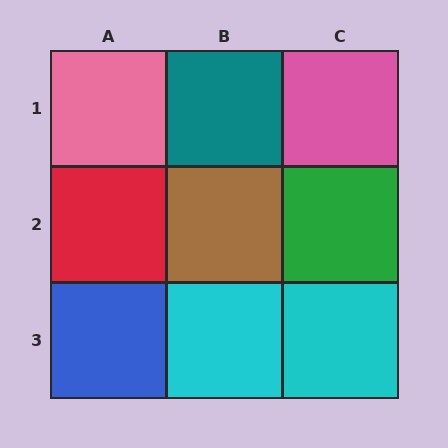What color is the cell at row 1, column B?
Teal.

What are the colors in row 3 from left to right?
Blue, cyan, cyan.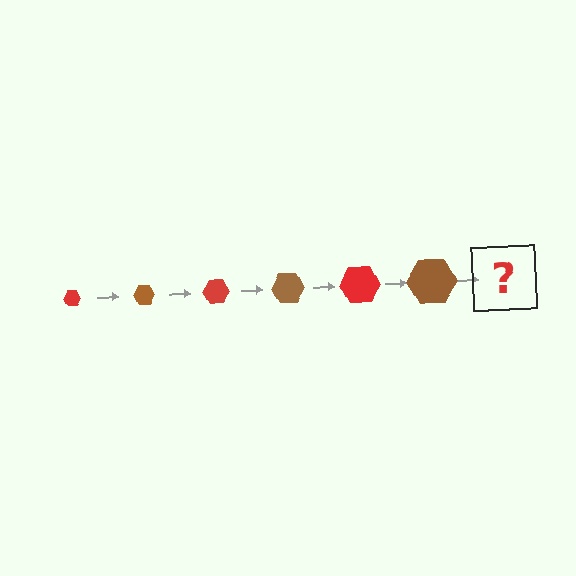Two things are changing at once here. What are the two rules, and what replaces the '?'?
The two rules are that the hexagon grows larger each step and the color cycles through red and brown. The '?' should be a red hexagon, larger than the previous one.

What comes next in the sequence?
The next element should be a red hexagon, larger than the previous one.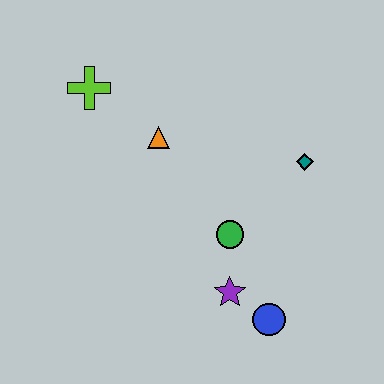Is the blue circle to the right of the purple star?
Yes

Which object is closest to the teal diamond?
The green circle is closest to the teal diamond.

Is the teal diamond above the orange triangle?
No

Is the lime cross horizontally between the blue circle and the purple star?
No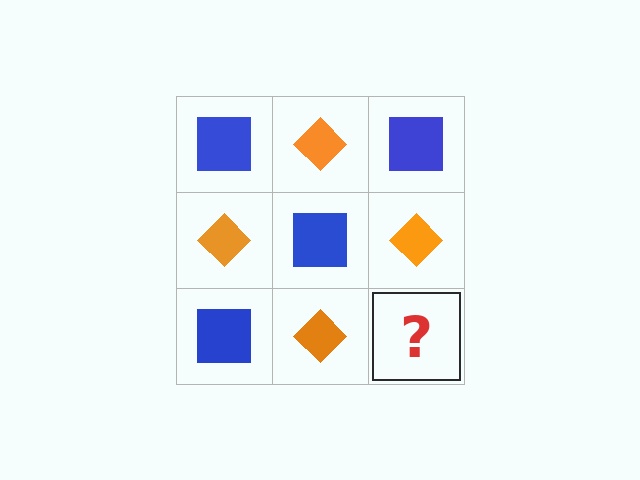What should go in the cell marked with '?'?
The missing cell should contain a blue square.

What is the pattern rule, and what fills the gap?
The rule is that it alternates blue square and orange diamond in a checkerboard pattern. The gap should be filled with a blue square.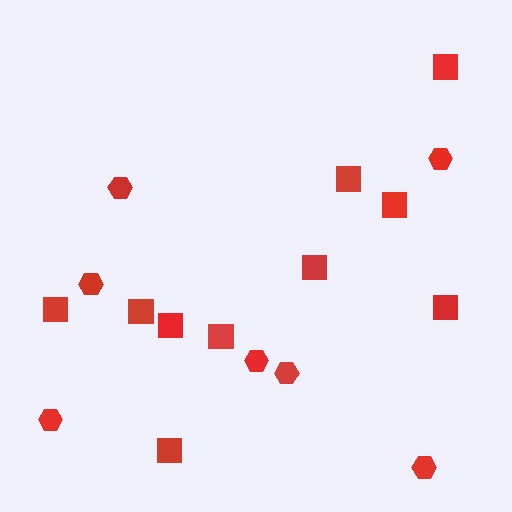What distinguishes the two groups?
There are 2 groups: one group of hexagons (7) and one group of squares (10).